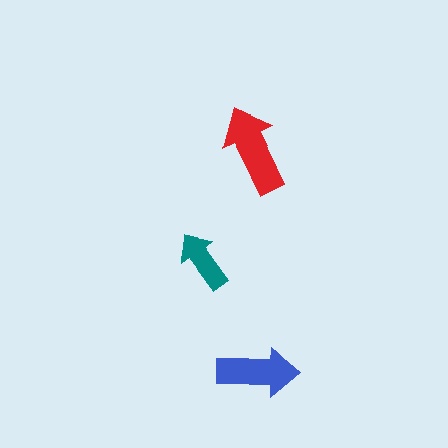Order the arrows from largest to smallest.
the red one, the blue one, the teal one.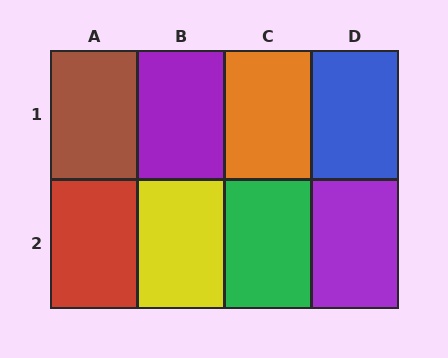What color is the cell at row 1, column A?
Brown.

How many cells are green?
1 cell is green.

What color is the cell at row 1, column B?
Purple.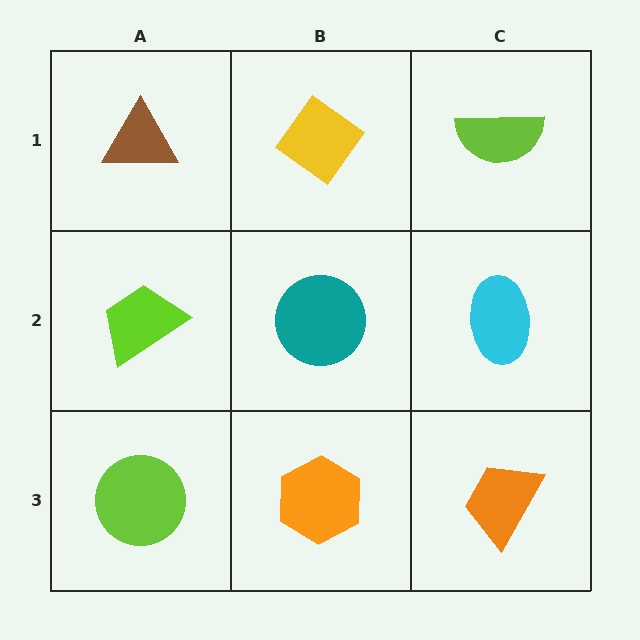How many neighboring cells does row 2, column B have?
4.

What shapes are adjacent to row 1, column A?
A lime trapezoid (row 2, column A), a yellow diamond (row 1, column B).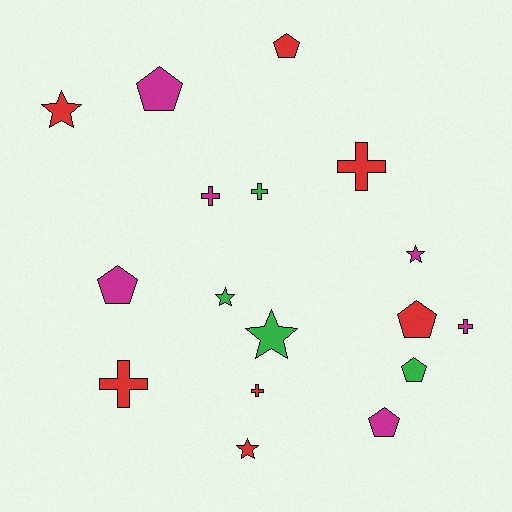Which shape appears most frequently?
Cross, with 6 objects.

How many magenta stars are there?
There is 1 magenta star.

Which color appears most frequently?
Red, with 7 objects.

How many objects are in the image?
There are 17 objects.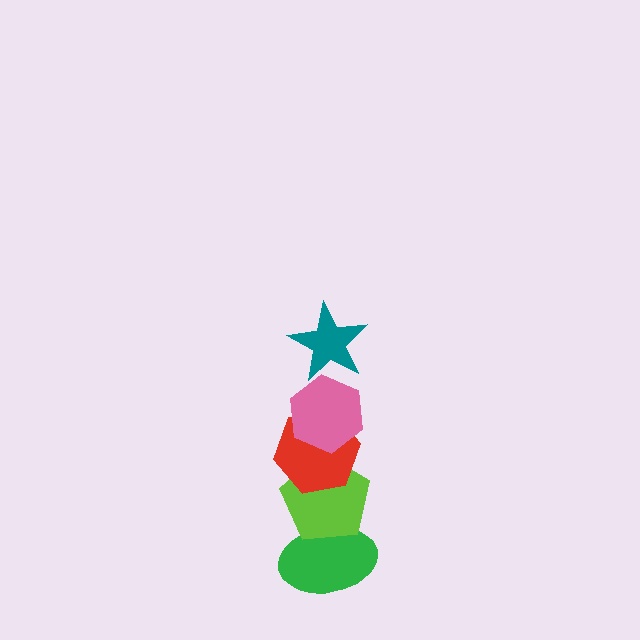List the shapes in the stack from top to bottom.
From top to bottom: the teal star, the pink hexagon, the red hexagon, the lime pentagon, the green ellipse.